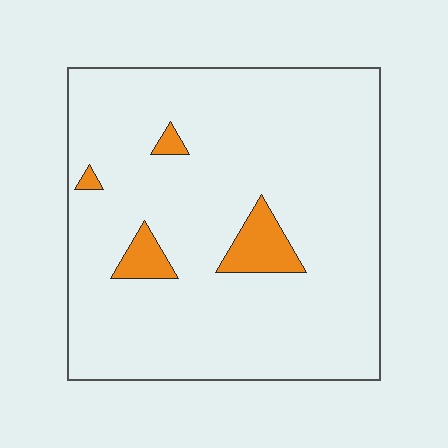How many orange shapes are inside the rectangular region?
4.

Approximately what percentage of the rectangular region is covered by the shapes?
Approximately 5%.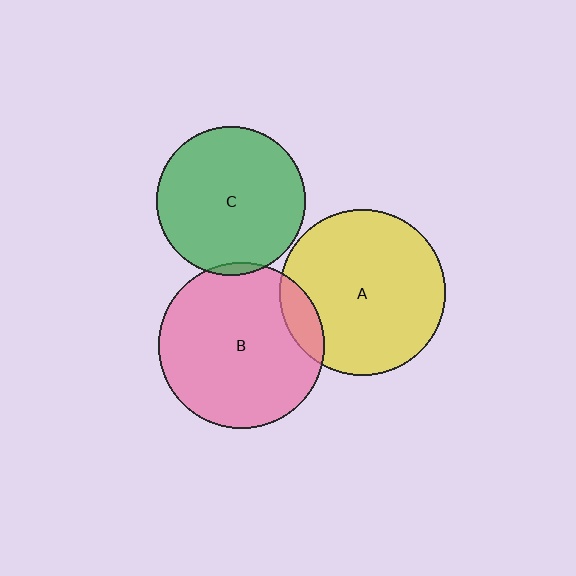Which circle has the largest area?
Circle B (pink).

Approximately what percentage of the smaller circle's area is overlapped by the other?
Approximately 10%.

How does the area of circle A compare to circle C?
Approximately 1.2 times.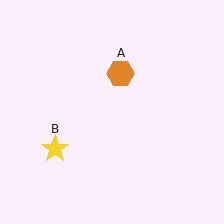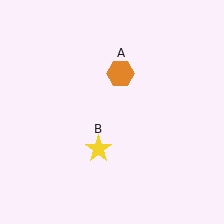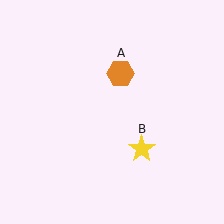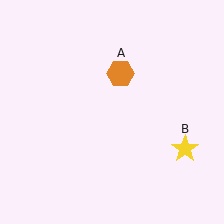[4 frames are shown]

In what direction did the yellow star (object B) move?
The yellow star (object B) moved right.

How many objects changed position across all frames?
1 object changed position: yellow star (object B).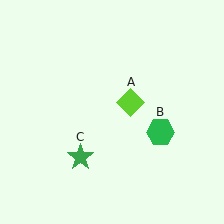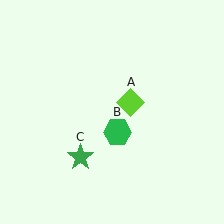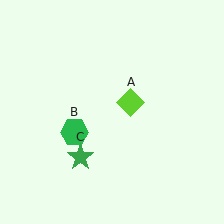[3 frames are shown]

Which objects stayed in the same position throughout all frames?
Lime diamond (object A) and green star (object C) remained stationary.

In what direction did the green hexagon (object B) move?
The green hexagon (object B) moved left.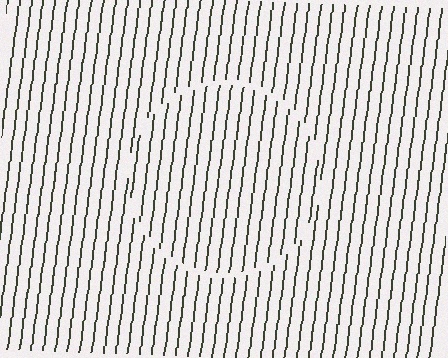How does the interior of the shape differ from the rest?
The interior of the shape contains the same grating, shifted by half a period — the contour is defined by the phase discontinuity where line-ends from the inner and outer gratings abut.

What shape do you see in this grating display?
An illusory circle. The interior of the shape contains the same grating, shifted by half a period — the contour is defined by the phase discontinuity where line-ends from the inner and outer gratings abut.